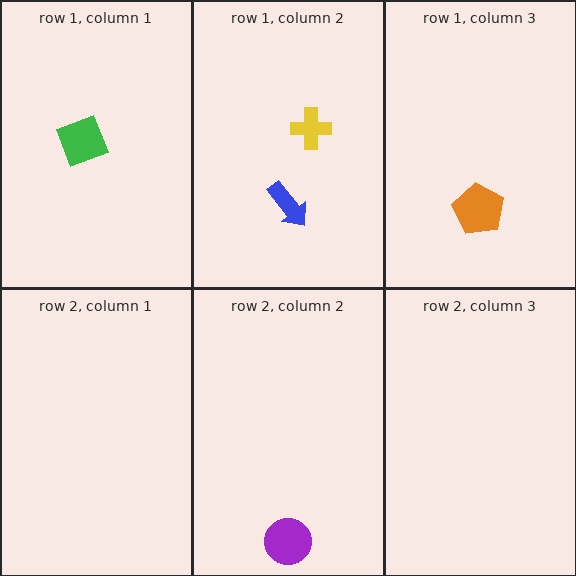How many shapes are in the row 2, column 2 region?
1.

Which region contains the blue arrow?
The row 1, column 2 region.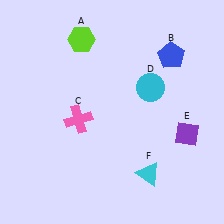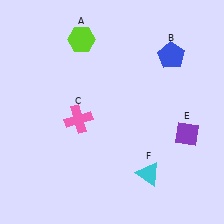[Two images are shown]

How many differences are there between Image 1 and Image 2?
There is 1 difference between the two images.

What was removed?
The cyan circle (D) was removed in Image 2.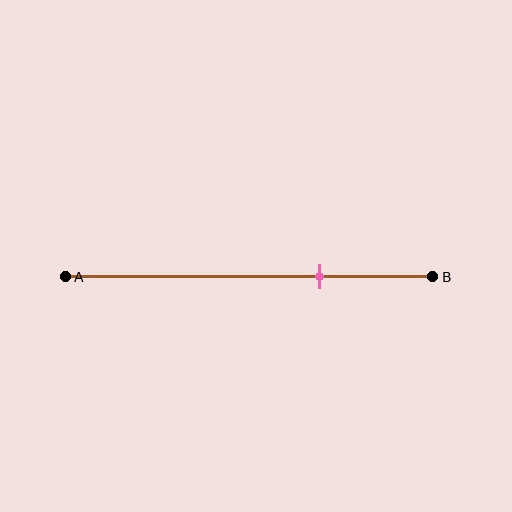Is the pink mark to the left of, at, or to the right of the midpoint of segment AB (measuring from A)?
The pink mark is to the right of the midpoint of segment AB.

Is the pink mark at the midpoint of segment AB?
No, the mark is at about 70% from A, not at the 50% midpoint.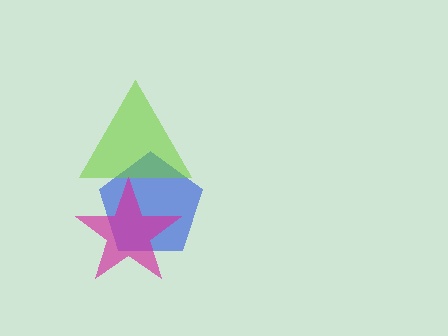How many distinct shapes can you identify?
There are 3 distinct shapes: a blue pentagon, a lime triangle, a magenta star.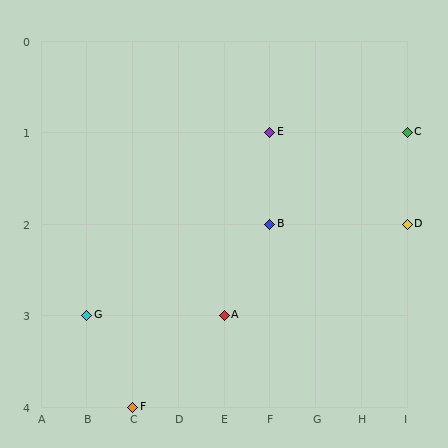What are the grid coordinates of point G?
Point G is at grid coordinates (B, 3).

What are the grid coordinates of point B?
Point B is at grid coordinates (F, 2).